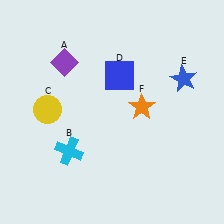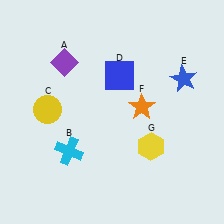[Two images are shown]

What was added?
A yellow hexagon (G) was added in Image 2.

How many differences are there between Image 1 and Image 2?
There is 1 difference between the two images.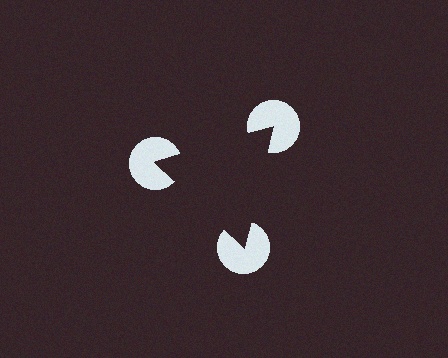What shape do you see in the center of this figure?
An illusory triangle — its edges are inferred from the aligned wedge cuts in the pac-man discs, not physically drawn.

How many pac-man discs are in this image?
There are 3 — one at each vertex of the illusory triangle.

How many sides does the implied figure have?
3 sides.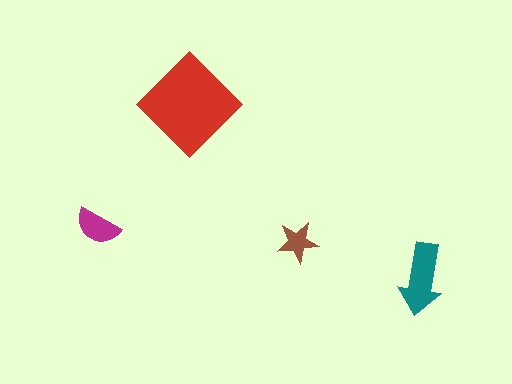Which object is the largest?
The red diamond.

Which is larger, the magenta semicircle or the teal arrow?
The teal arrow.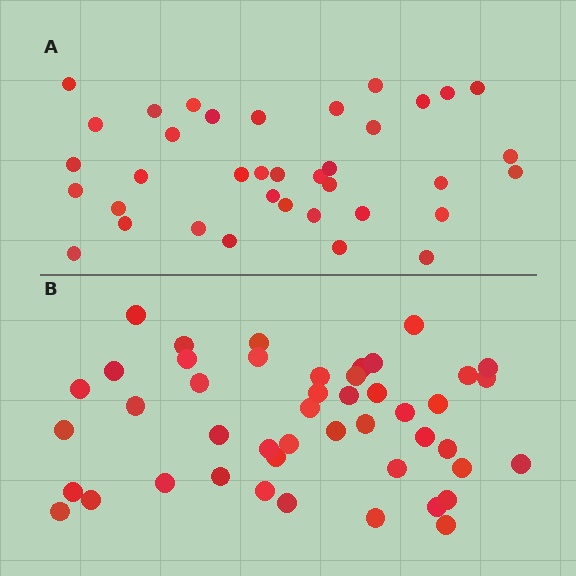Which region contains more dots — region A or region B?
Region B (the bottom region) has more dots.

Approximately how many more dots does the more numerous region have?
Region B has roughly 8 or so more dots than region A.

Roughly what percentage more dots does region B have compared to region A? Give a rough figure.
About 25% more.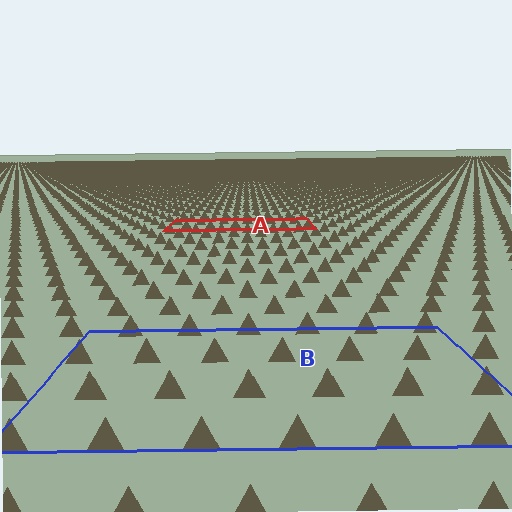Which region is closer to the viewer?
Region B is closer. The texture elements there are larger and more spread out.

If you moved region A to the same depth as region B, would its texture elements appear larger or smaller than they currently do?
They would appear larger. At a closer depth, the same texture elements are projected at a bigger on-screen size.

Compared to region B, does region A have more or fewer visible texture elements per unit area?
Region A has more texture elements per unit area — they are packed more densely because it is farther away.